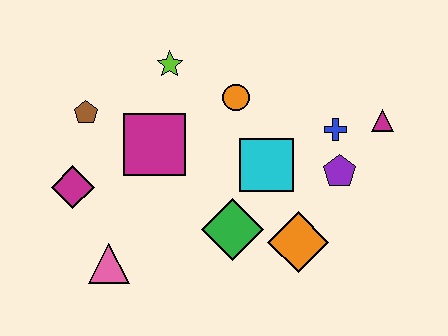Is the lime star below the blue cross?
No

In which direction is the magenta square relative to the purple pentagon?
The magenta square is to the left of the purple pentagon.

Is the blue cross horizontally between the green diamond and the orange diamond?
No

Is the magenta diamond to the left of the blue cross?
Yes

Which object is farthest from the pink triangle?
The magenta triangle is farthest from the pink triangle.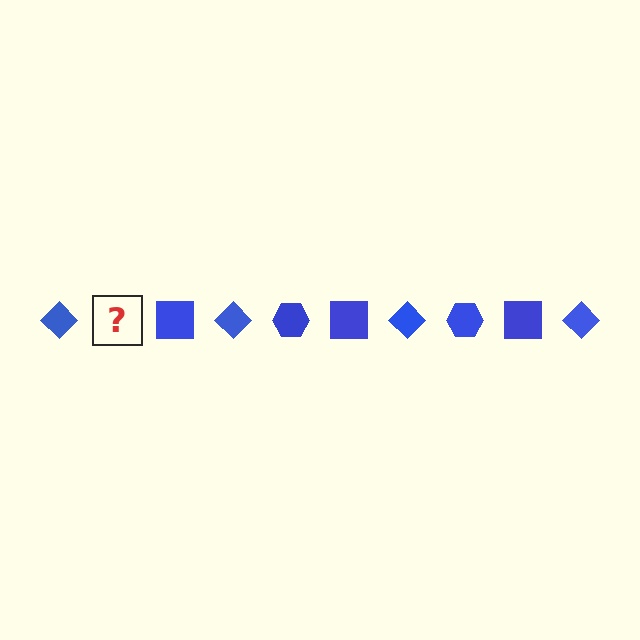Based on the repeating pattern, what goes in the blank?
The blank should be a blue hexagon.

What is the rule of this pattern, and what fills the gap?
The rule is that the pattern cycles through diamond, hexagon, square shapes in blue. The gap should be filled with a blue hexagon.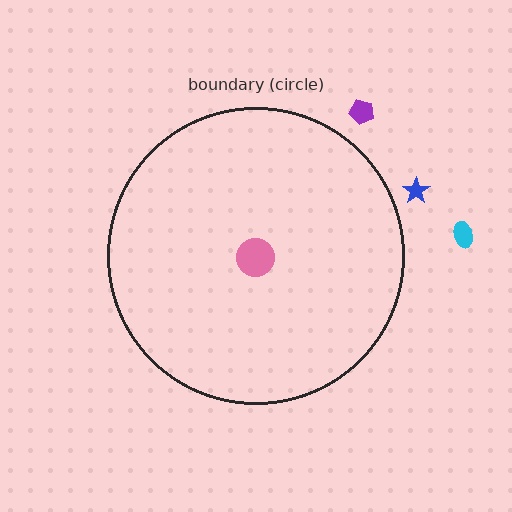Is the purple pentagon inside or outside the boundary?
Outside.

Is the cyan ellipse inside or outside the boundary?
Outside.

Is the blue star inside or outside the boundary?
Outside.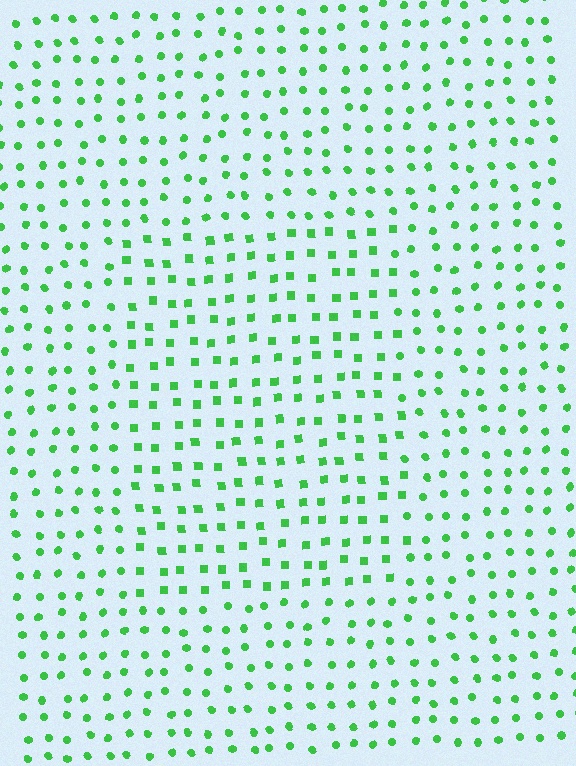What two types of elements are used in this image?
The image uses squares inside the rectangle region and circles outside it.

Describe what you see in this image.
The image is filled with small green elements arranged in a uniform grid. A rectangle-shaped region contains squares, while the surrounding area contains circles. The boundary is defined purely by the change in element shape.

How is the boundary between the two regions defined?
The boundary is defined by a change in element shape: squares inside vs. circles outside. All elements share the same color and spacing.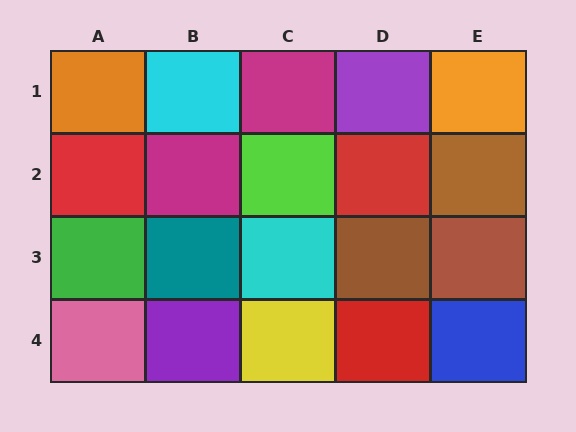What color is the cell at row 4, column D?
Red.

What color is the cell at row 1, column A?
Orange.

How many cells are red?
3 cells are red.